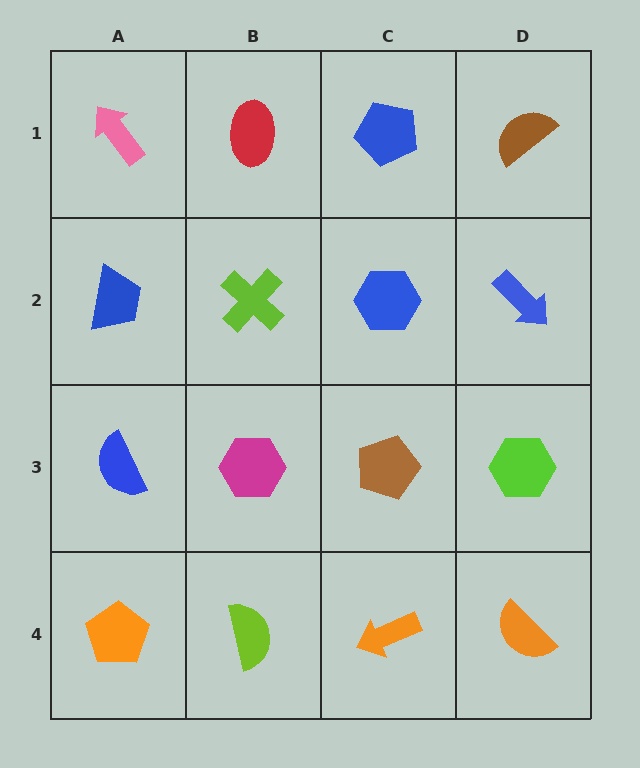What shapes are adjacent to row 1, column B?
A lime cross (row 2, column B), a pink arrow (row 1, column A), a blue pentagon (row 1, column C).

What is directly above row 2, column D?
A brown semicircle.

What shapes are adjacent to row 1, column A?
A blue trapezoid (row 2, column A), a red ellipse (row 1, column B).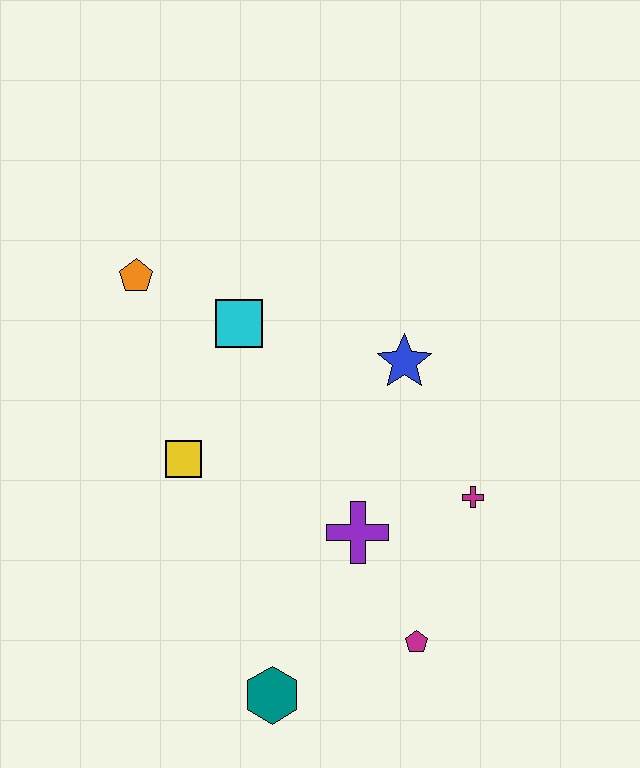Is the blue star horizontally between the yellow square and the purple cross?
No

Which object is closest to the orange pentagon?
The cyan square is closest to the orange pentagon.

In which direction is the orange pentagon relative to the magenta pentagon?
The orange pentagon is above the magenta pentagon.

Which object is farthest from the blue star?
The teal hexagon is farthest from the blue star.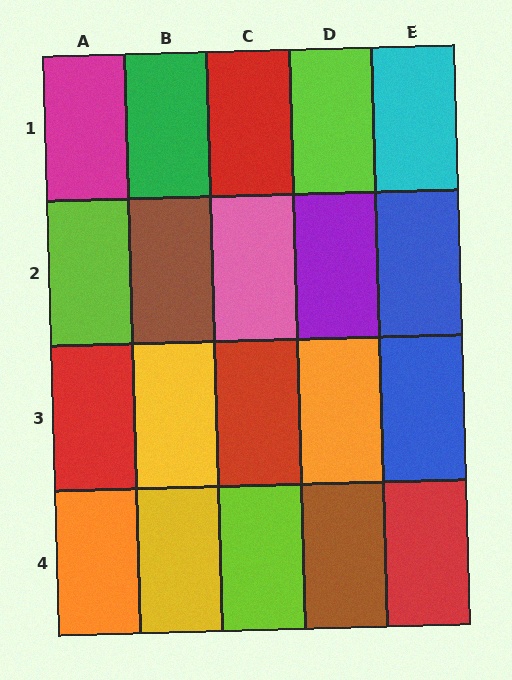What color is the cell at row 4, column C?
Lime.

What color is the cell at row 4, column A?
Orange.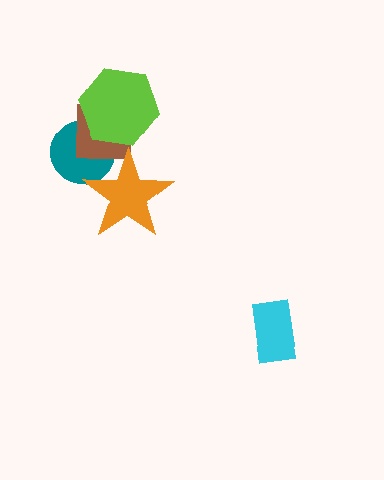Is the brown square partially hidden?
Yes, it is partially covered by another shape.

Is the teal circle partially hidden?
Yes, it is partially covered by another shape.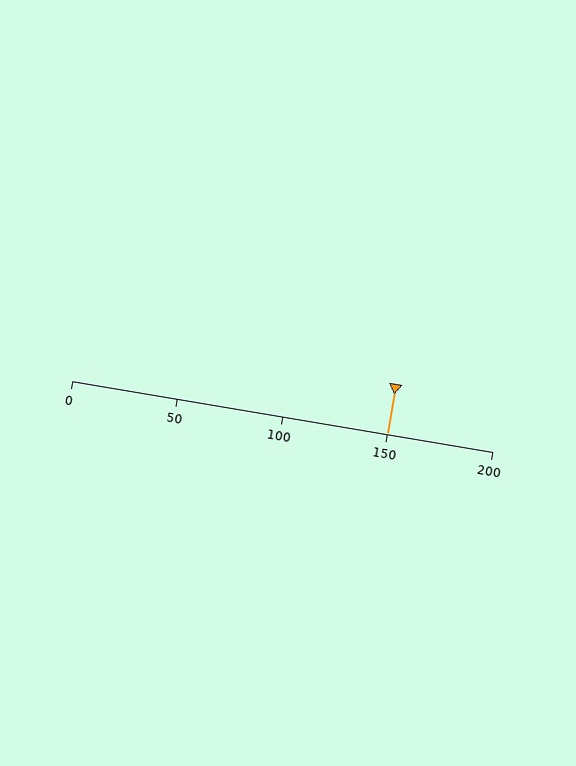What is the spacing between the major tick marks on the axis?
The major ticks are spaced 50 apart.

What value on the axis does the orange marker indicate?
The marker indicates approximately 150.